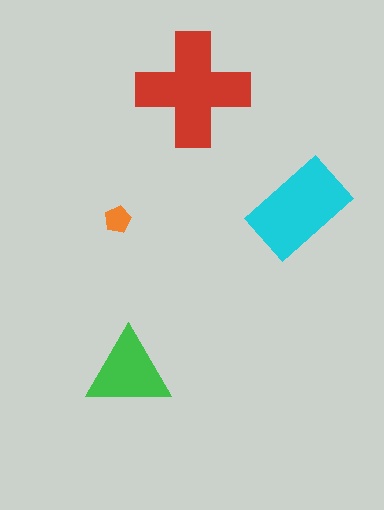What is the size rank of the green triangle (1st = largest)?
3rd.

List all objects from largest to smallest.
The red cross, the cyan rectangle, the green triangle, the orange pentagon.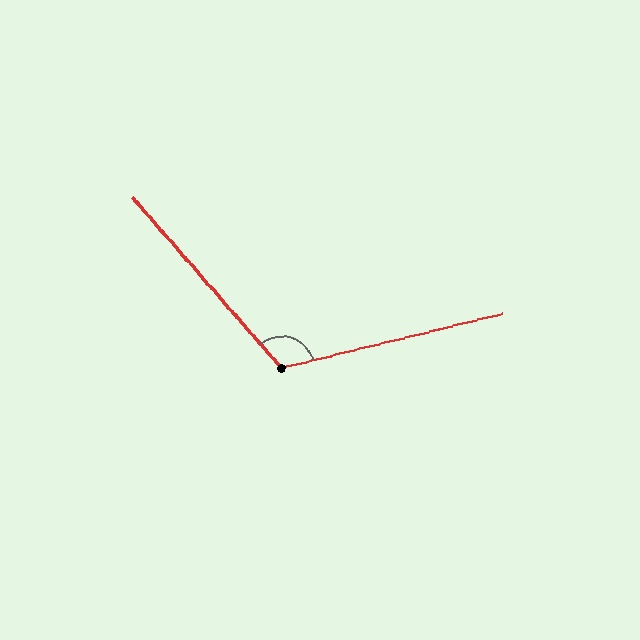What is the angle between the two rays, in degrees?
Approximately 117 degrees.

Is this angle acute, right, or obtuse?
It is obtuse.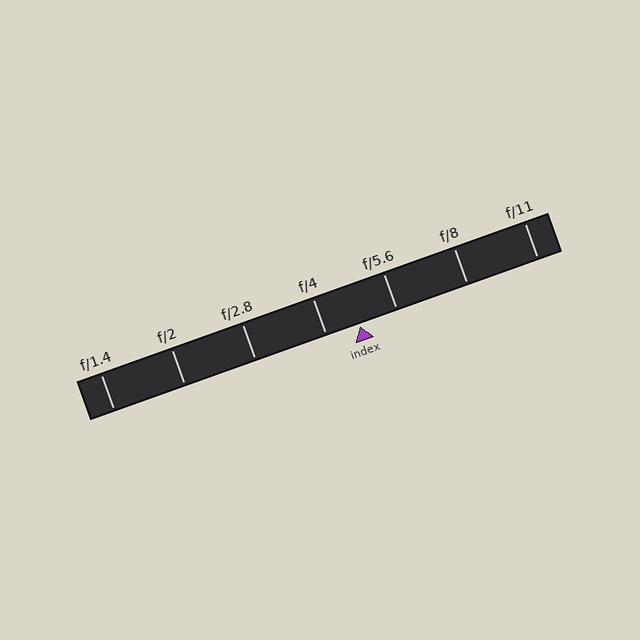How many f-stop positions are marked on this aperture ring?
There are 7 f-stop positions marked.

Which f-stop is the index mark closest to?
The index mark is closest to f/4.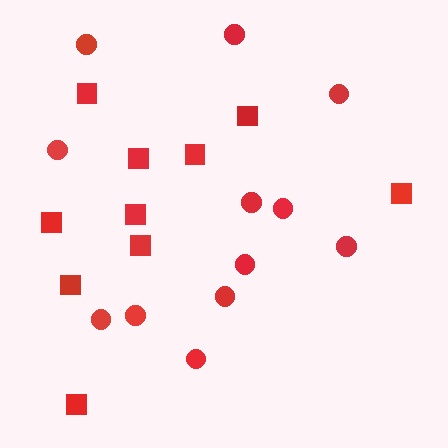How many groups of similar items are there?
There are 2 groups: one group of circles (12) and one group of squares (10).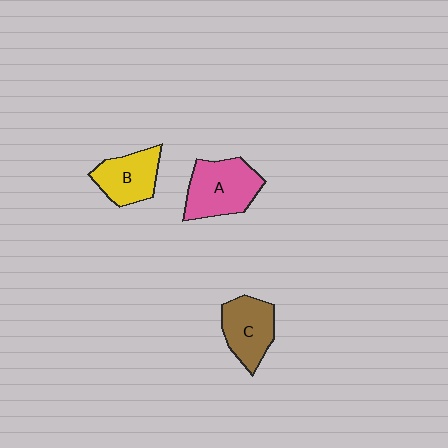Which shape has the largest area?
Shape A (pink).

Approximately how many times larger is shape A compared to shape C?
Approximately 1.3 times.